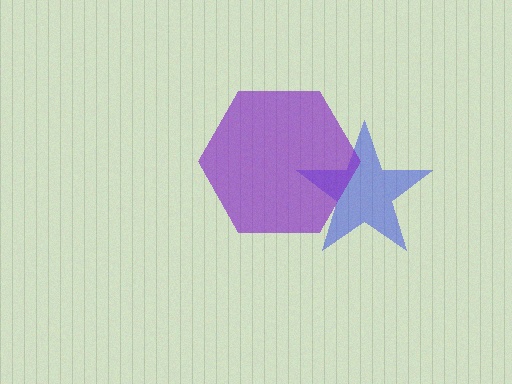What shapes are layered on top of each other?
The layered shapes are: a blue star, a purple hexagon.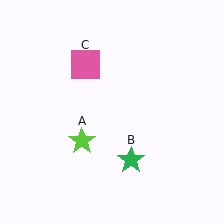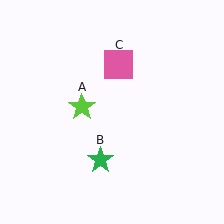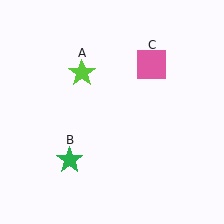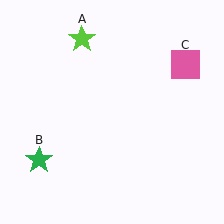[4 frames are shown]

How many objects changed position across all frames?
3 objects changed position: lime star (object A), green star (object B), pink square (object C).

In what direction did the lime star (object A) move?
The lime star (object A) moved up.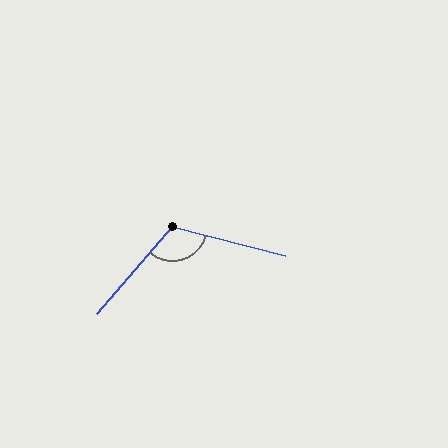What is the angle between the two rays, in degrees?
Approximately 116 degrees.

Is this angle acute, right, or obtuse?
It is obtuse.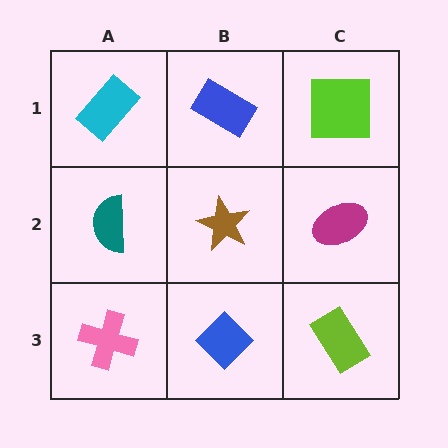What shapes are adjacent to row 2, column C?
A lime square (row 1, column C), a lime rectangle (row 3, column C), a brown star (row 2, column B).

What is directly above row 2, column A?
A cyan rectangle.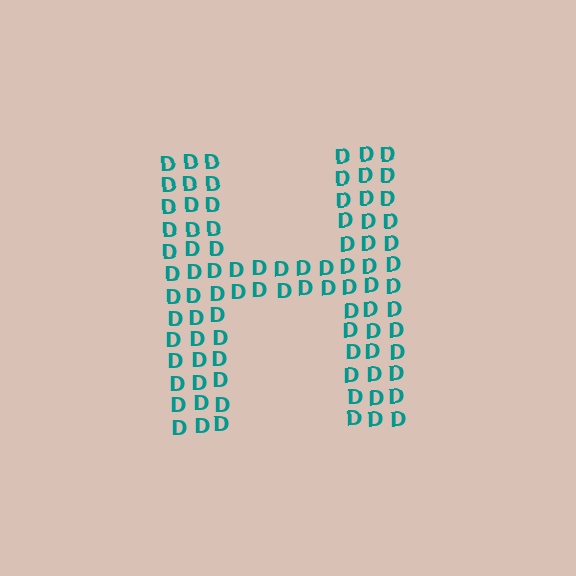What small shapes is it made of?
It is made of small letter D's.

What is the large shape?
The large shape is the letter H.